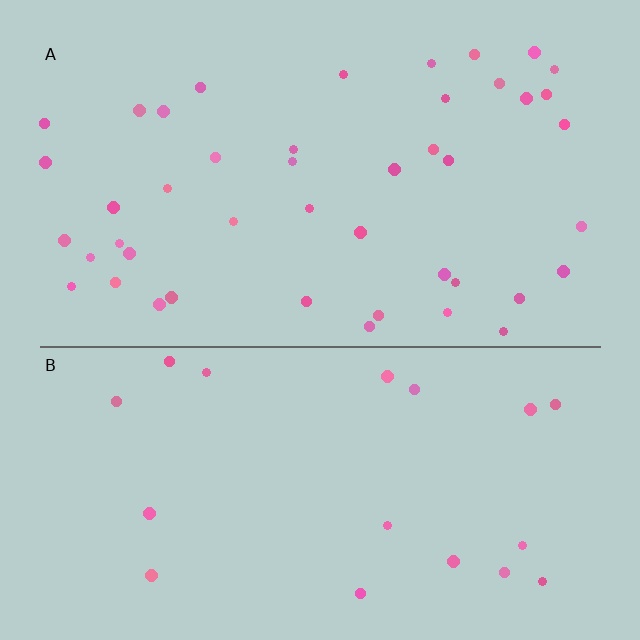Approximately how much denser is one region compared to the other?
Approximately 2.4× — region A over region B.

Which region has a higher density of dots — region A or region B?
A (the top).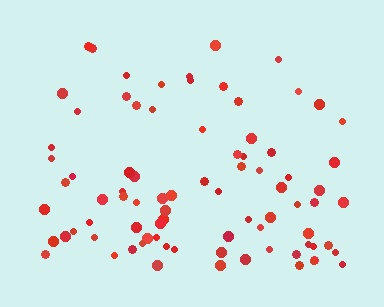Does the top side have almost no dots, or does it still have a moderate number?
Still a moderate number, just noticeably fewer than the bottom.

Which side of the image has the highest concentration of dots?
The bottom.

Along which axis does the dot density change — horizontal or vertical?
Vertical.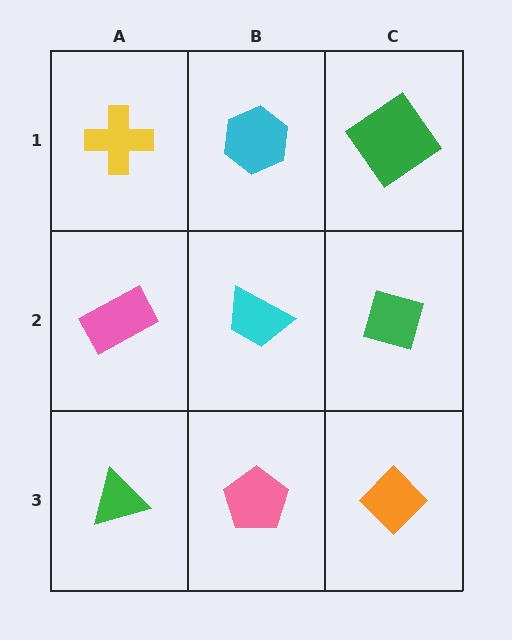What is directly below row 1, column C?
A green diamond.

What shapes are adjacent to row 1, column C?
A green diamond (row 2, column C), a cyan hexagon (row 1, column B).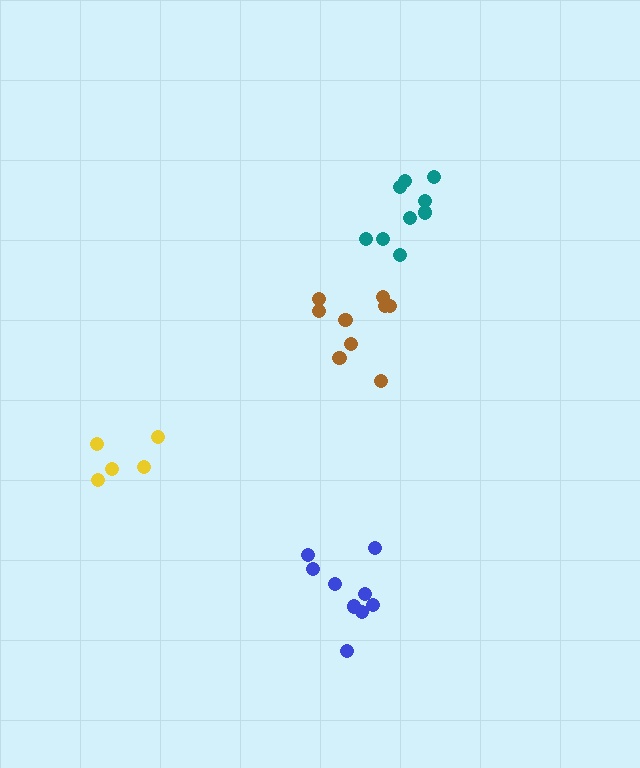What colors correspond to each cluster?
The clusters are colored: teal, brown, blue, yellow.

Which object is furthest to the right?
The teal cluster is rightmost.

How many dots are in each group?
Group 1: 9 dots, Group 2: 9 dots, Group 3: 9 dots, Group 4: 5 dots (32 total).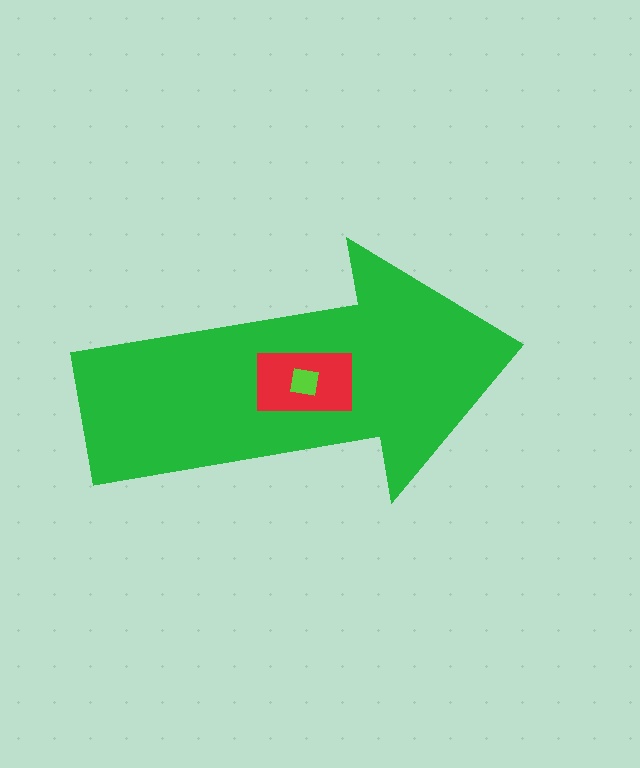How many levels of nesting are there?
3.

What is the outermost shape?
The green arrow.